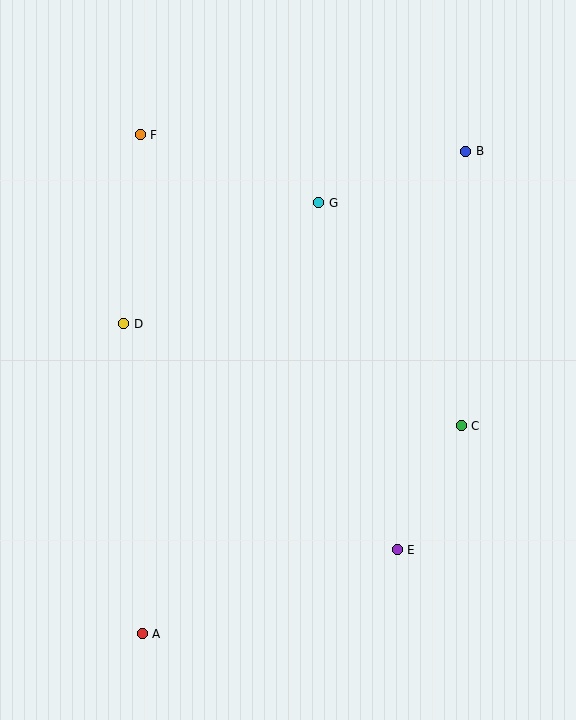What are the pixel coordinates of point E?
Point E is at (397, 550).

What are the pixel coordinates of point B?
Point B is at (466, 151).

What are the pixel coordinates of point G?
Point G is at (319, 203).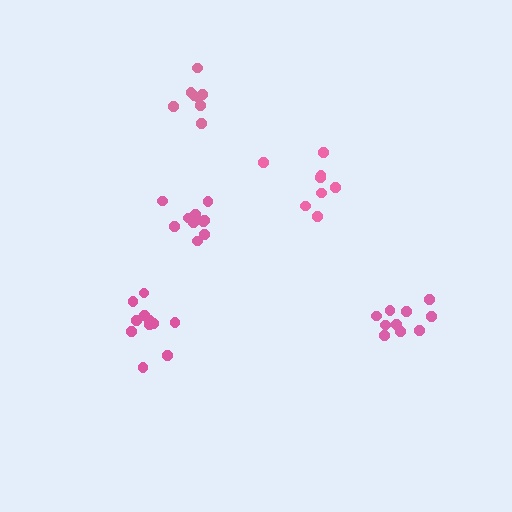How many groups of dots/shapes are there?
There are 5 groups.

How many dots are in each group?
Group 1: 11 dots, Group 2: 10 dots, Group 3: 10 dots, Group 4: 8 dots, Group 5: 8 dots (47 total).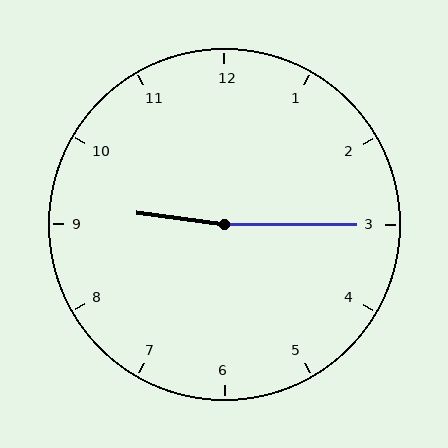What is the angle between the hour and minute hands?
Approximately 172 degrees.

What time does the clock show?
9:15.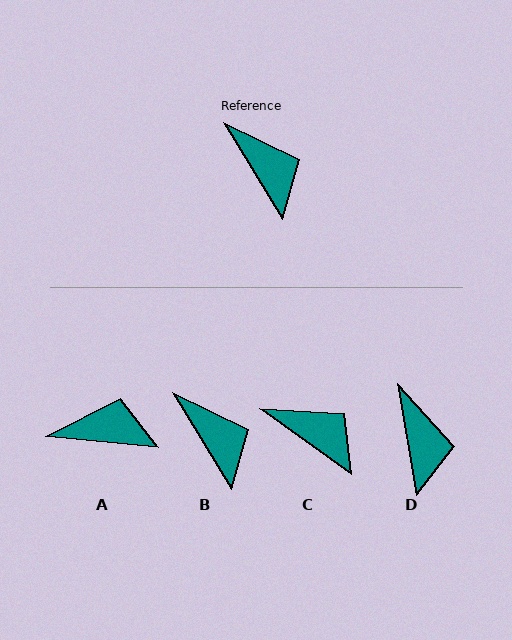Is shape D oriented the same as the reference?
No, it is off by about 22 degrees.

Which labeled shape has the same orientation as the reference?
B.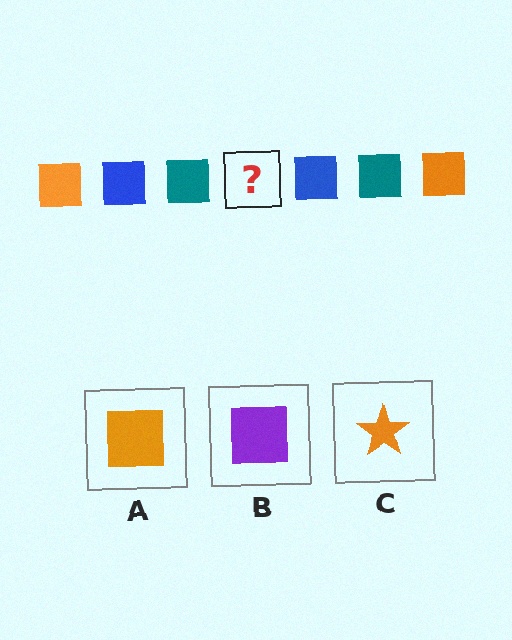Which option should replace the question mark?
Option A.